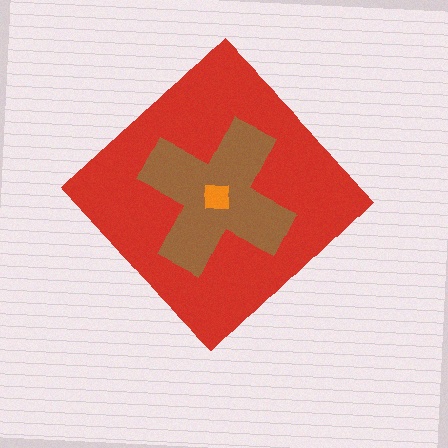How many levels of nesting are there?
3.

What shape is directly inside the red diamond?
The brown cross.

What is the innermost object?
The orange square.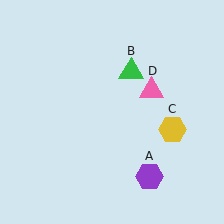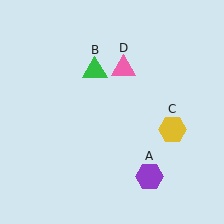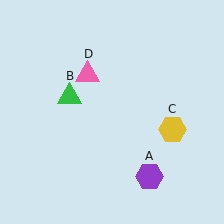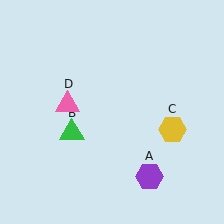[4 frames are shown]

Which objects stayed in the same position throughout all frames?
Purple hexagon (object A) and yellow hexagon (object C) remained stationary.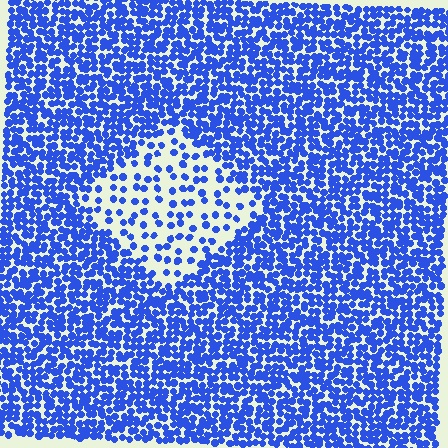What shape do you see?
I see a diamond.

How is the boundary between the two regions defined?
The boundary is defined by a change in element density (approximately 2.7x ratio). All elements are the same color, size, and shape.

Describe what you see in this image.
The image contains small blue elements arranged at two different densities. A diamond-shaped region is visible where the elements are less densely packed than the surrounding area.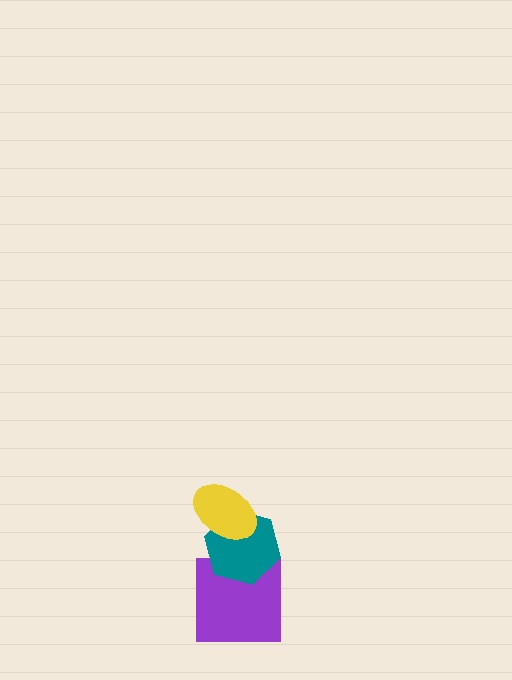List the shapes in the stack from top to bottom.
From top to bottom: the yellow ellipse, the teal hexagon, the purple square.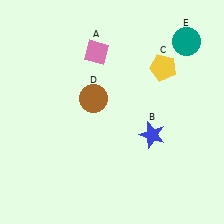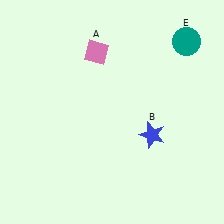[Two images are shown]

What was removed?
The yellow pentagon (C), the brown circle (D) were removed in Image 2.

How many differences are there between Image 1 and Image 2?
There are 2 differences between the two images.